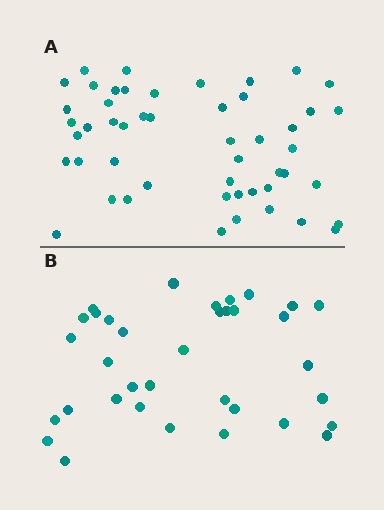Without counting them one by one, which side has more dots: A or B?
Region A (the top region) has more dots.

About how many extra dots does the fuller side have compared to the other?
Region A has approximately 15 more dots than region B.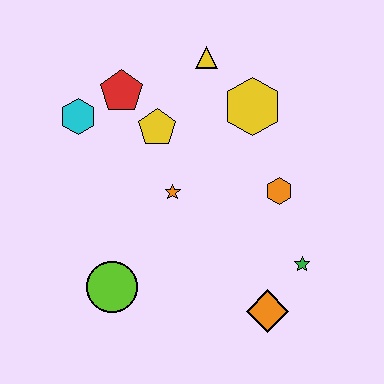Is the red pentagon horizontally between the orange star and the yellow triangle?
No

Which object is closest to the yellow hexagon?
The yellow triangle is closest to the yellow hexagon.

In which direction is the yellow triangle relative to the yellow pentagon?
The yellow triangle is above the yellow pentagon.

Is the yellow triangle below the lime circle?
No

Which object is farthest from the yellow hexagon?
The lime circle is farthest from the yellow hexagon.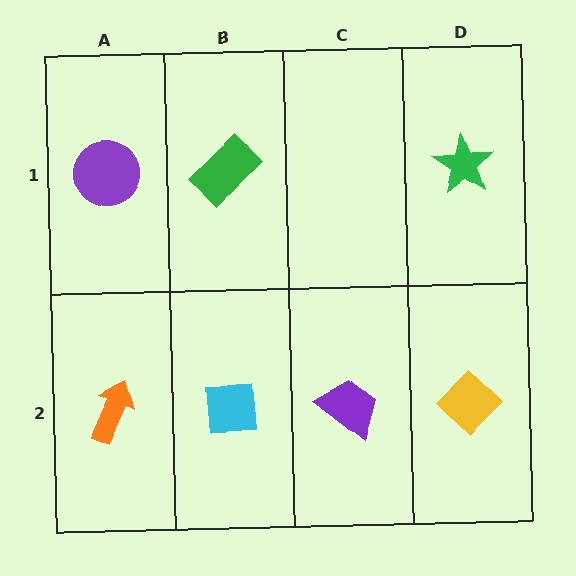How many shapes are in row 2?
4 shapes.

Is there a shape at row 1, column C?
No, that cell is empty.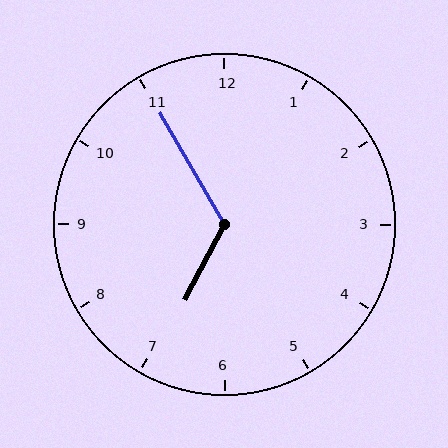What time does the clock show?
6:55.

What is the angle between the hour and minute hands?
Approximately 122 degrees.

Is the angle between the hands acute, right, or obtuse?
It is obtuse.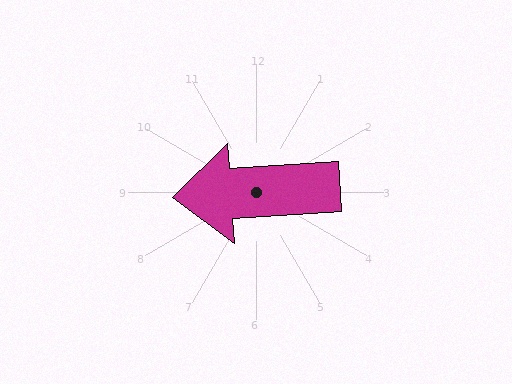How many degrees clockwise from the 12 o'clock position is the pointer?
Approximately 266 degrees.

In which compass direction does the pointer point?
West.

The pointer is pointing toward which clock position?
Roughly 9 o'clock.